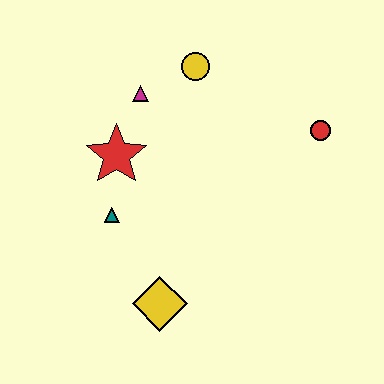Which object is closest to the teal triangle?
The red star is closest to the teal triangle.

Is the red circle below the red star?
No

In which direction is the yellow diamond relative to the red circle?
The yellow diamond is below the red circle.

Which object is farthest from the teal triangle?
The red circle is farthest from the teal triangle.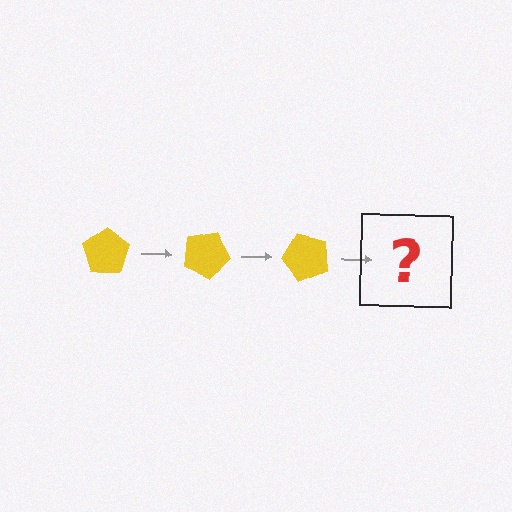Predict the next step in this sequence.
The next step is a yellow pentagon rotated 75 degrees.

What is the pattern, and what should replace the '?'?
The pattern is that the pentagon rotates 25 degrees each step. The '?' should be a yellow pentagon rotated 75 degrees.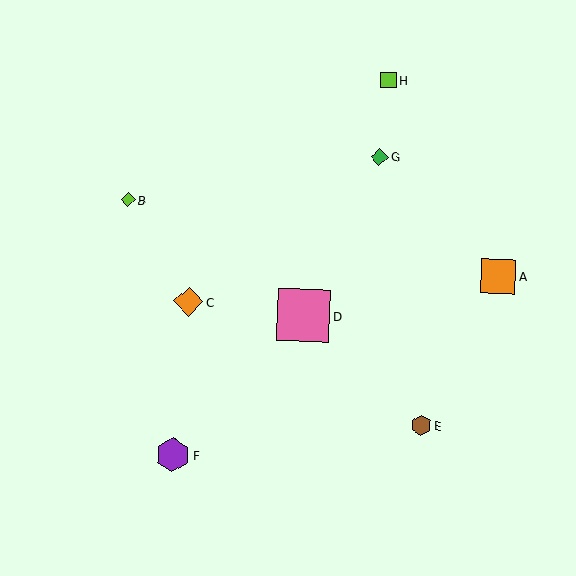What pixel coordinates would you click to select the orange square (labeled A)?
Click at (499, 276) to select the orange square A.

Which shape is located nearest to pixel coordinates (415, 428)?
The brown hexagon (labeled E) at (421, 425) is nearest to that location.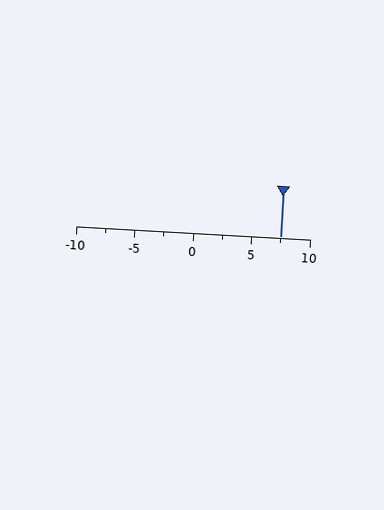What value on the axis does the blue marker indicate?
The marker indicates approximately 7.5.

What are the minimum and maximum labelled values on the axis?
The axis runs from -10 to 10.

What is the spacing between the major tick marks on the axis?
The major ticks are spaced 5 apart.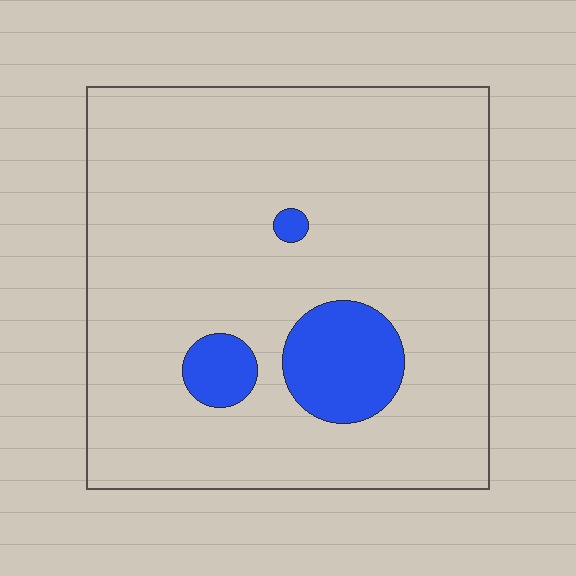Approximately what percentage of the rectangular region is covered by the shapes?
Approximately 10%.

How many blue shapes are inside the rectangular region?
3.